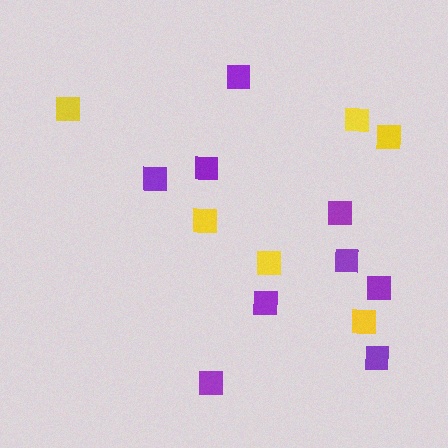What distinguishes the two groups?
There are 2 groups: one group of yellow squares (6) and one group of purple squares (9).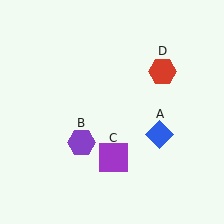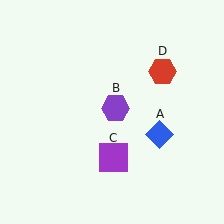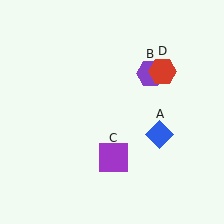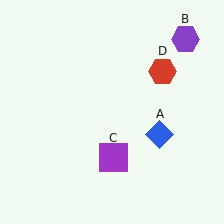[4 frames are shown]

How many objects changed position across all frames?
1 object changed position: purple hexagon (object B).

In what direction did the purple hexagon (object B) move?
The purple hexagon (object B) moved up and to the right.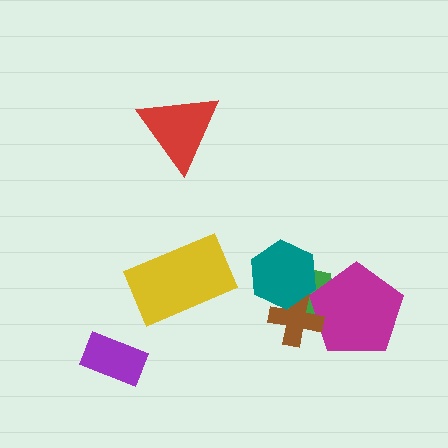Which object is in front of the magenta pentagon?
The brown cross is in front of the magenta pentagon.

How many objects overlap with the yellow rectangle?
0 objects overlap with the yellow rectangle.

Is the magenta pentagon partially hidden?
Yes, it is partially covered by another shape.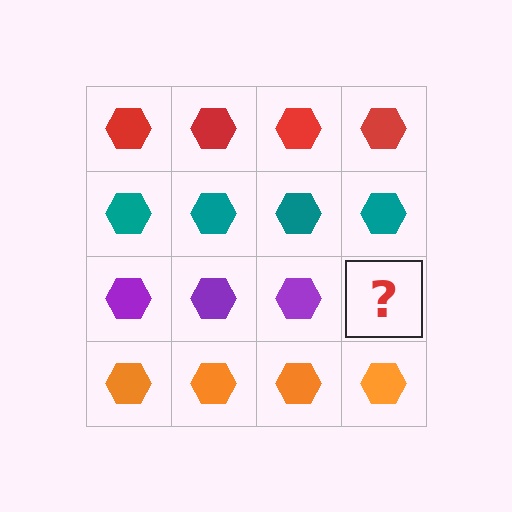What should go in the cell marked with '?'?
The missing cell should contain a purple hexagon.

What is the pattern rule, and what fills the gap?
The rule is that each row has a consistent color. The gap should be filled with a purple hexagon.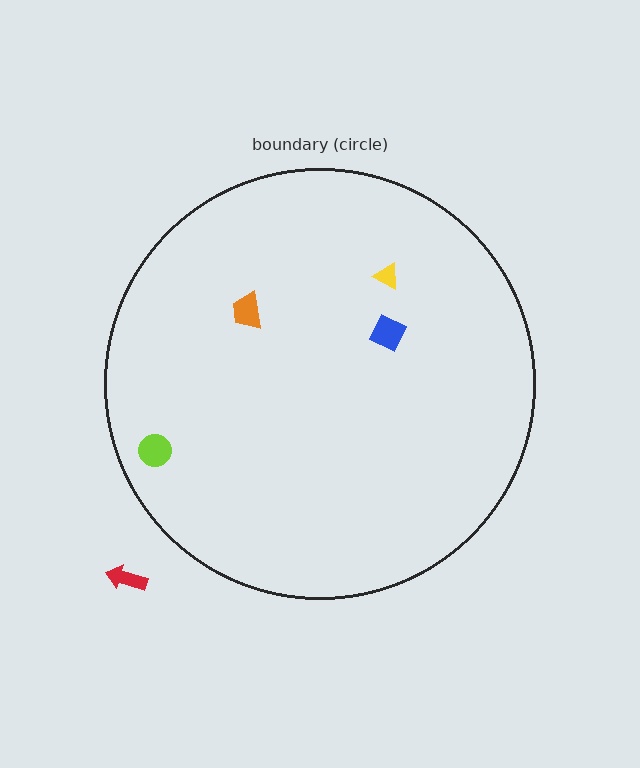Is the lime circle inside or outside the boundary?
Inside.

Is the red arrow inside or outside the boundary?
Outside.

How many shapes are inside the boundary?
4 inside, 1 outside.